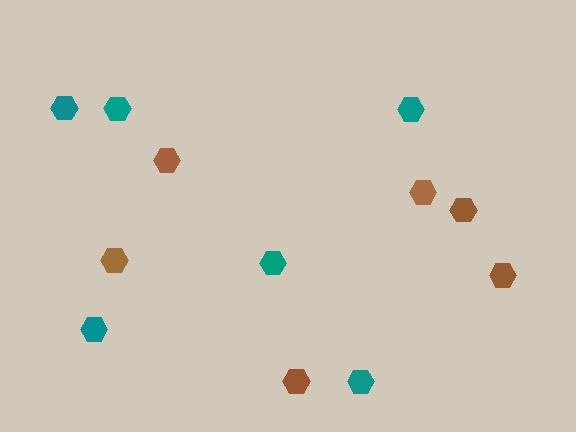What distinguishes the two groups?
There are 2 groups: one group of brown hexagons (6) and one group of teal hexagons (6).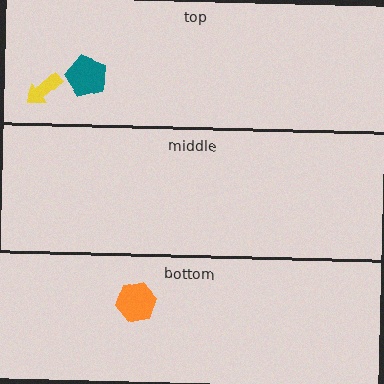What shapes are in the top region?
The teal pentagon, the yellow arrow.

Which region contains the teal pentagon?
The top region.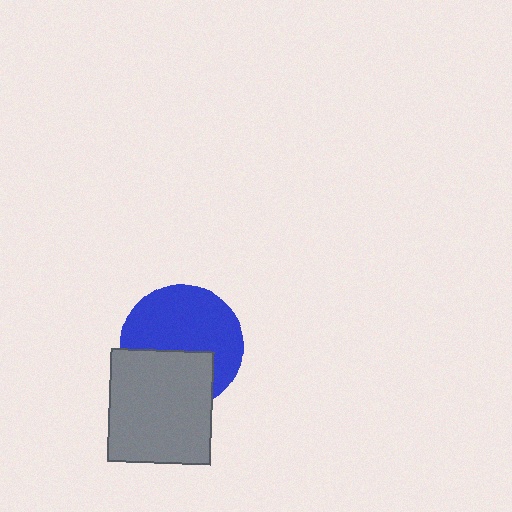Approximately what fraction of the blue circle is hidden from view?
Roughly 37% of the blue circle is hidden behind the gray rectangle.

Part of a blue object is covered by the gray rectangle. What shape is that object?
It is a circle.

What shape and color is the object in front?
The object in front is a gray rectangle.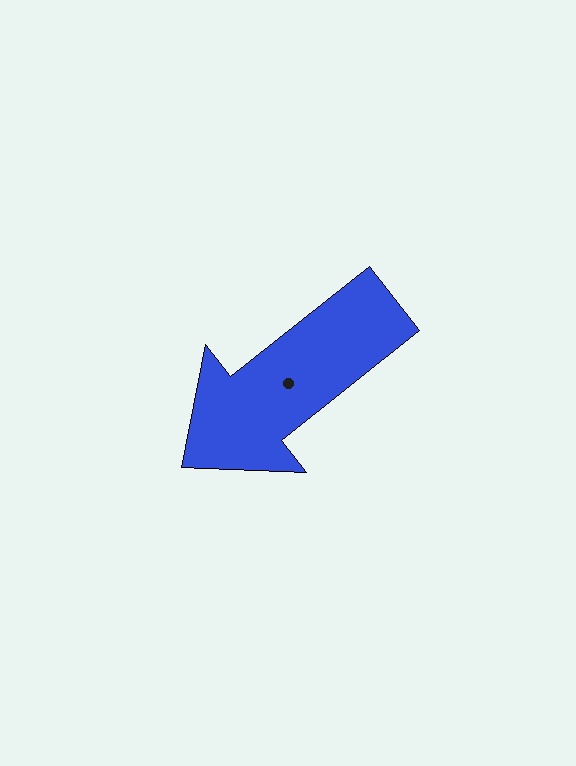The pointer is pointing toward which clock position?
Roughly 8 o'clock.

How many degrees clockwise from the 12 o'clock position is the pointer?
Approximately 232 degrees.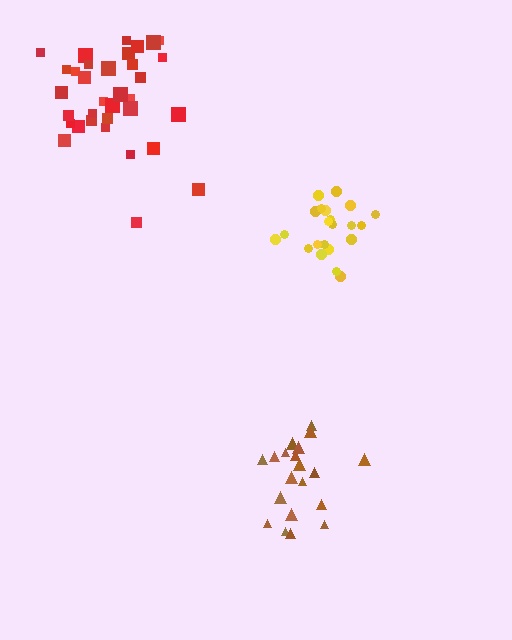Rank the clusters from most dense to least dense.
yellow, brown, red.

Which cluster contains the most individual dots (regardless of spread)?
Red (34).